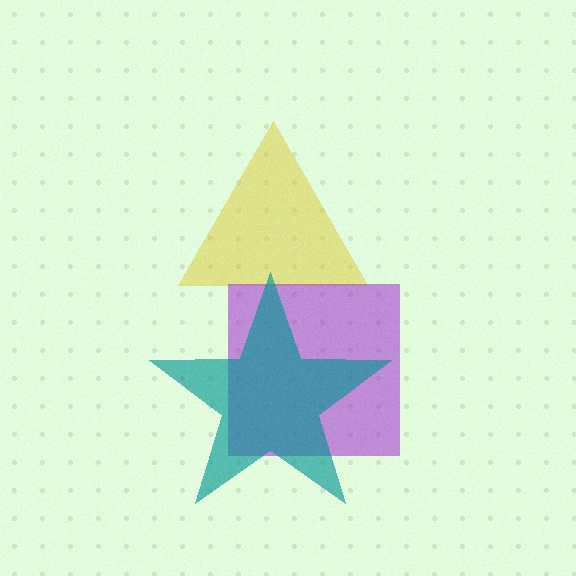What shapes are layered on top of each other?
The layered shapes are: a yellow triangle, a purple square, a teal star.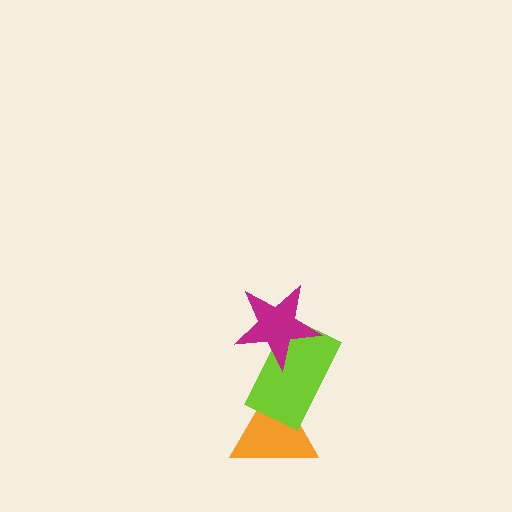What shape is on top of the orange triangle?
The lime rectangle is on top of the orange triangle.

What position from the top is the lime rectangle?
The lime rectangle is 2nd from the top.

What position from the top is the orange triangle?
The orange triangle is 3rd from the top.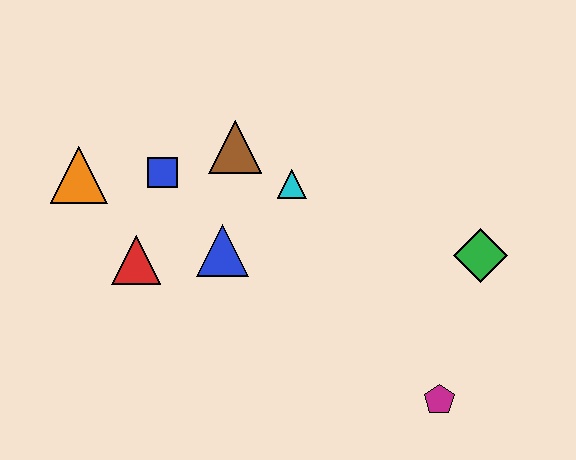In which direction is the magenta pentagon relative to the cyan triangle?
The magenta pentagon is below the cyan triangle.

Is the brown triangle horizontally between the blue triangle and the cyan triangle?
Yes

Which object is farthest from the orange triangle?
The magenta pentagon is farthest from the orange triangle.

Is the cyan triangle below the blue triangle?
No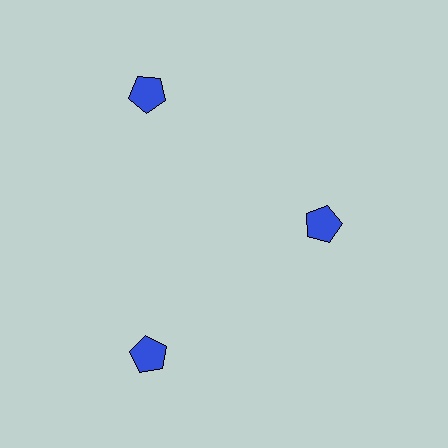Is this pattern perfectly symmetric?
No. The 3 blue pentagons are arranged in a ring, but one element near the 3 o'clock position is pulled inward toward the center, breaking the 3-fold rotational symmetry.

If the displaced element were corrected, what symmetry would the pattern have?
It would have 3-fold rotational symmetry — the pattern would map onto itself every 120 degrees.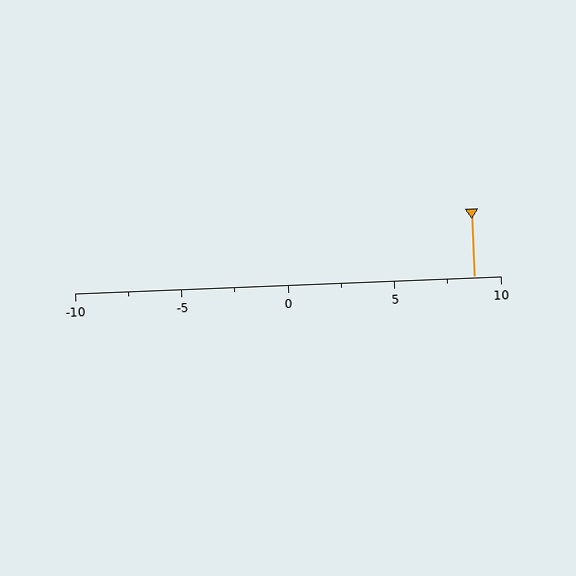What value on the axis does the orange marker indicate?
The marker indicates approximately 8.8.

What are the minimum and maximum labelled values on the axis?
The axis runs from -10 to 10.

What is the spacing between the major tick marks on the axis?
The major ticks are spaced 5 apart.